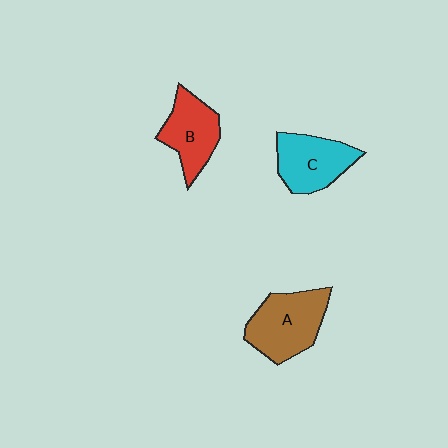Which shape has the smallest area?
Shape B (red).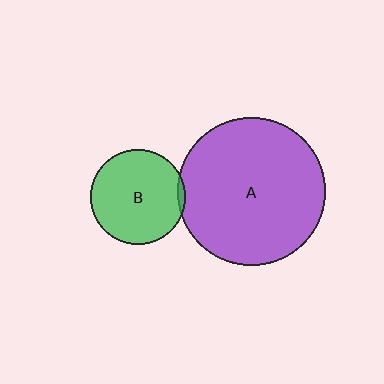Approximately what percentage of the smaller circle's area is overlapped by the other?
Approximately 5%.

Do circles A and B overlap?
Yes.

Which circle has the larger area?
Circle A (purple).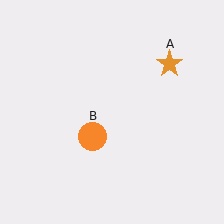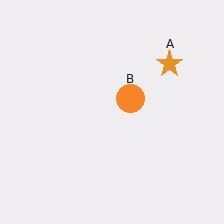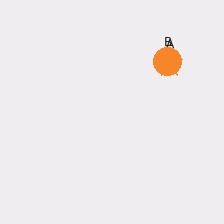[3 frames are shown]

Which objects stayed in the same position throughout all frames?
Orange star (object A) remained stationary.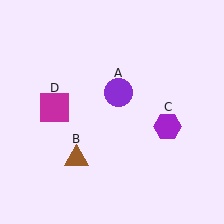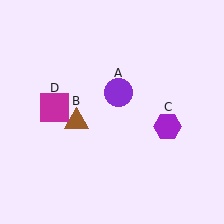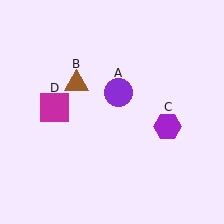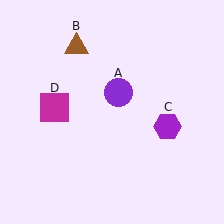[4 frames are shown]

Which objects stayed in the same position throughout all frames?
Purple circle (object A) and purple hexagon (object C) and magenta square (object D) remained stationary.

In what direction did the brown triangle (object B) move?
The brown triangle (object B) moved up.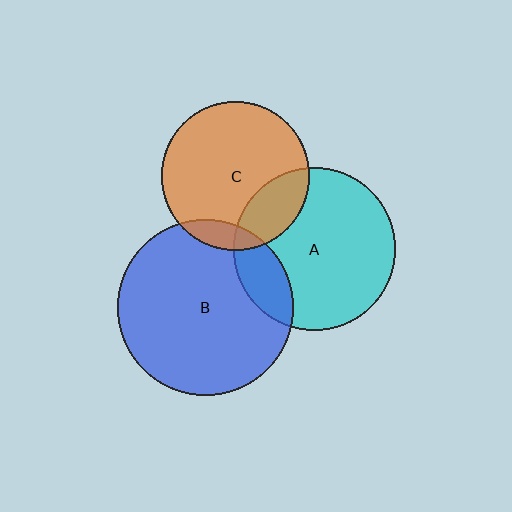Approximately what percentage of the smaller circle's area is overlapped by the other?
Approximately 20%.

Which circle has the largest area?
Circle B (blue).